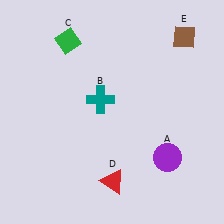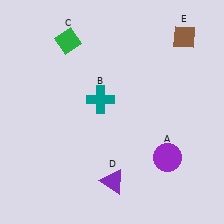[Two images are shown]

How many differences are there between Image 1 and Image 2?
There is 1 difference between the two images.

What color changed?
The triangle (D) changed from red in Image 1 to purple in Image 2.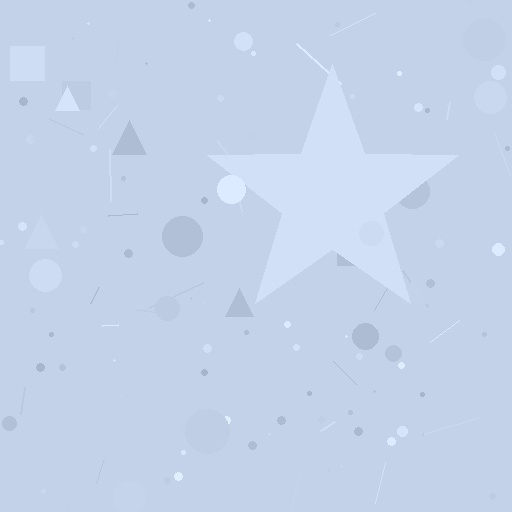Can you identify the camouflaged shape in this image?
The camouflaged shape is a star.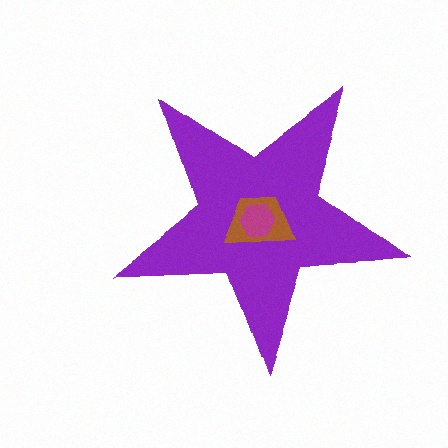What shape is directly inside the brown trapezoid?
The magenta hexagon.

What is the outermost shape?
The purple star.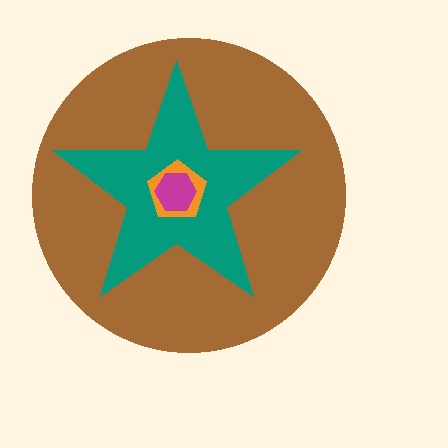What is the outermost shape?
The brown circle.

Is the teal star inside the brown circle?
Yes.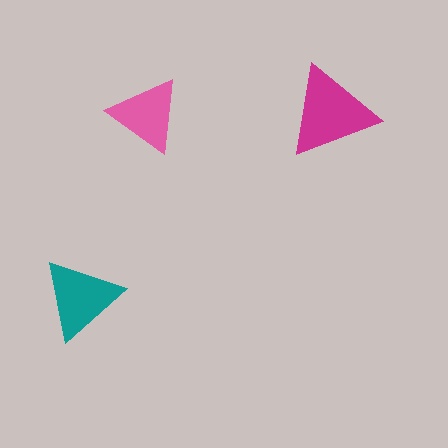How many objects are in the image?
There are 3 objects in the image.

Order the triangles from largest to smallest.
the magenta one, the teal one, the pink one.